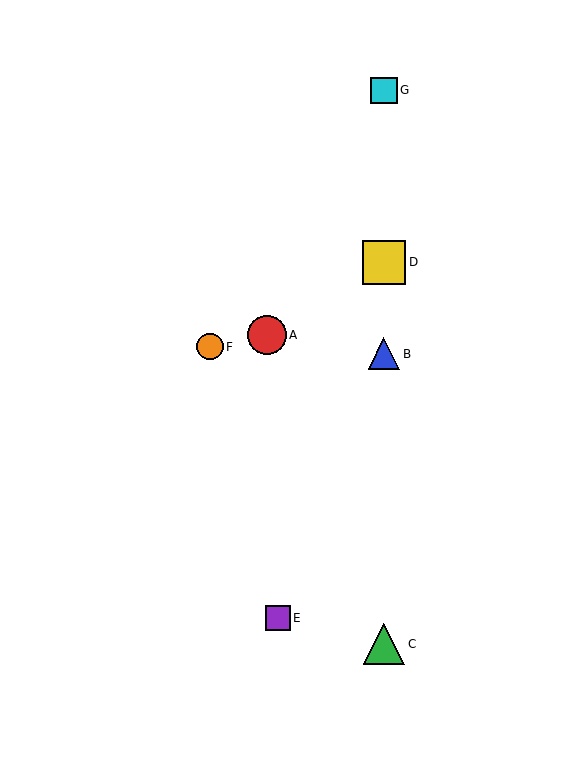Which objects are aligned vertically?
Objects B, C, D, G are aligned vertically.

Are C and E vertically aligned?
No, C is at x≈384 and E is at x≈278.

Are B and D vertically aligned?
Yes, both are at x≈384.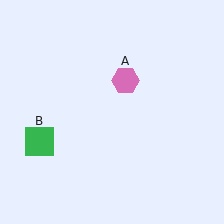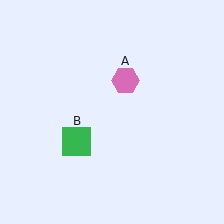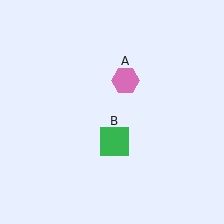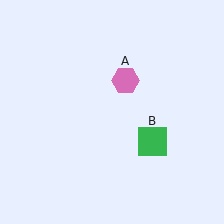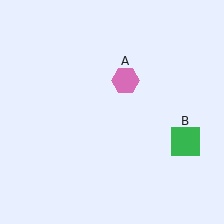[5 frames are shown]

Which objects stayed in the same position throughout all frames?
Pink hexagon (object A) remained stationary.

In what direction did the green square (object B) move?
The green square (object B) moved right.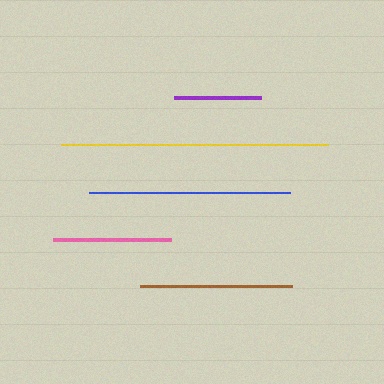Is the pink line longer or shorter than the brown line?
The brown line is longer than the pink line.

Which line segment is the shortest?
The purple line is the shortest at approximately 87 pixels.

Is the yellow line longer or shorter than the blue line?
The yellow line is longer than the blue line.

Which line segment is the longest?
The yellow line is the longest at approximately 267 pixels.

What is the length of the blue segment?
The blue segment is approximately 201 pixels long.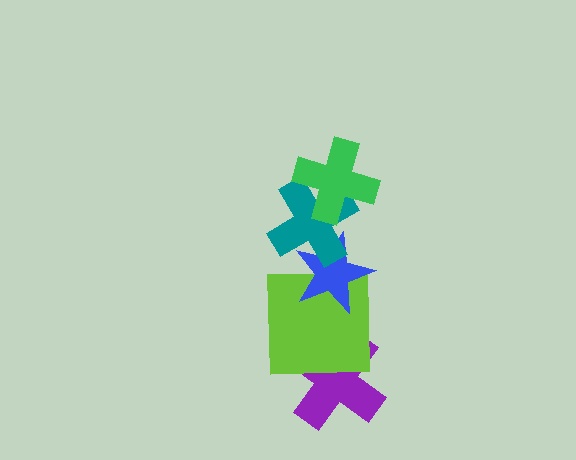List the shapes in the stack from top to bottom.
From top to bottom: the green cross, the teal cross, the blue star, the lime square, the purple cross.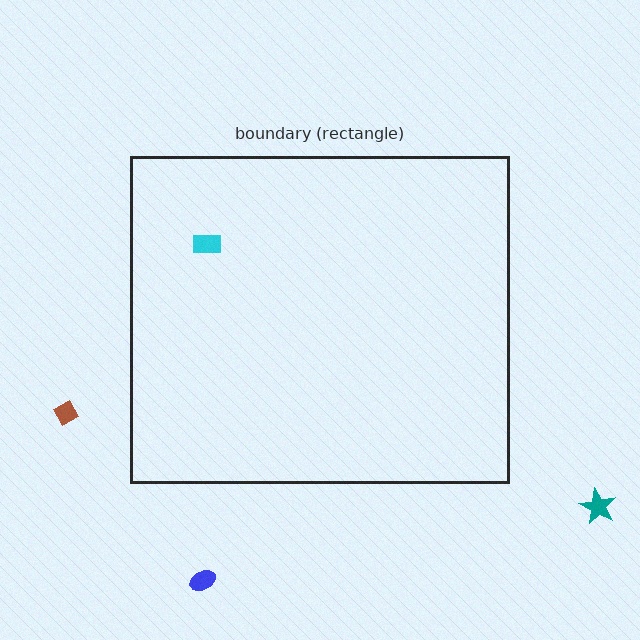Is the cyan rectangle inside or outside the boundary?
Inside.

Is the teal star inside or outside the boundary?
Outside.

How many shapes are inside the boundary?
1 inside, 3 outside.